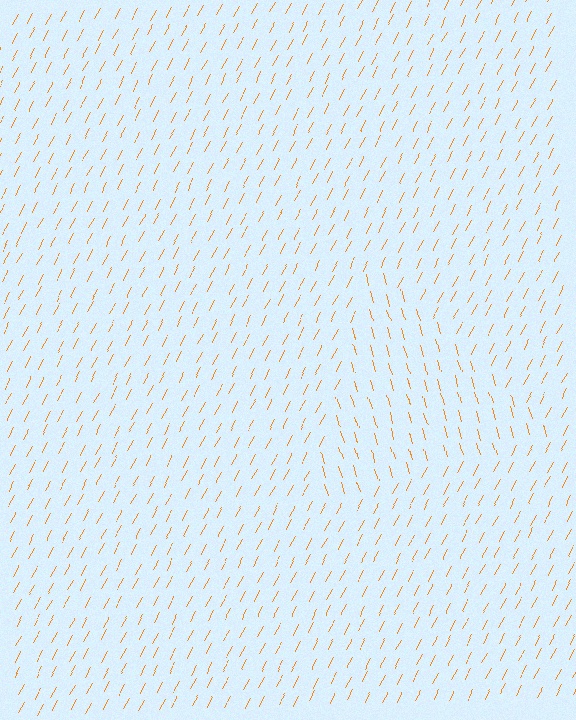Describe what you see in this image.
The image is filled with small orange line segments. A triangle region in the image has lines oriented differently from the surrounding lines, creating a visible texture boundary.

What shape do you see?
I see a triangle.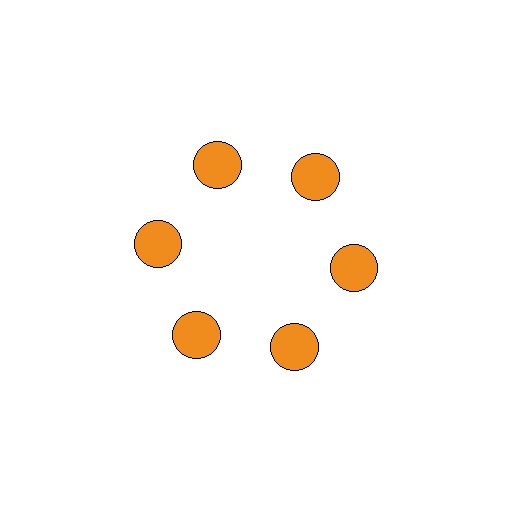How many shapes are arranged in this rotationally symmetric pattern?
There are 6 shapes, arranged in 6 groups of 1.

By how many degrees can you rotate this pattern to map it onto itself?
The pattern maps onto itself every 60 degrees of rotation.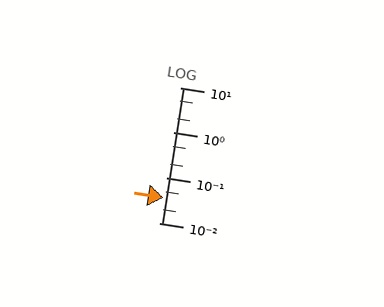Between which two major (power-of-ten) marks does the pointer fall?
The pointer is between 0.01 and 0.1.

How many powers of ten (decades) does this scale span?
The scale spans 3 decades, from 0.01 to 10.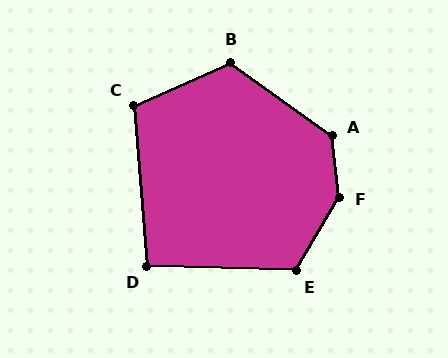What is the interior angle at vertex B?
Approximately 120 degrees (obtuse).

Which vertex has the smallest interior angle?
D, at approximately 96 degrees.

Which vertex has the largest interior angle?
F, at approximately 143 degrees.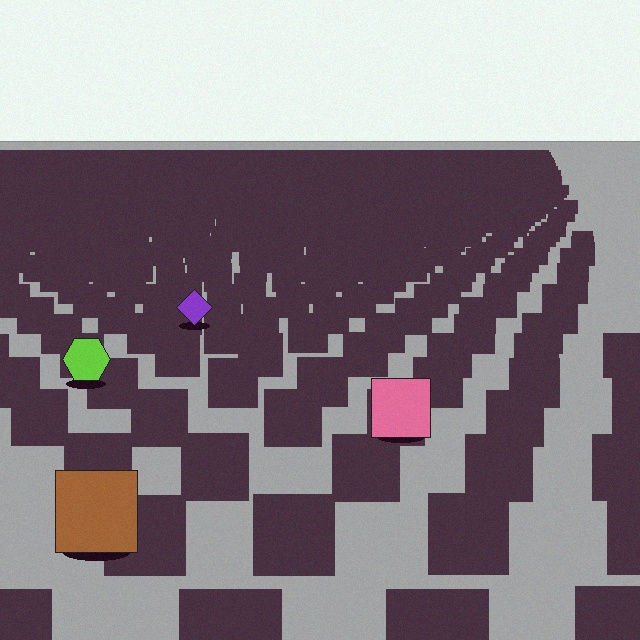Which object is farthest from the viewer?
The purple diamond is farthest from the viewer. It appears smaller and the ground texture around it is denser.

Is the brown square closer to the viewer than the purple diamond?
Yes. The brown square is closer — you can tell from the texture gradient: the ground texture is coarser near it.